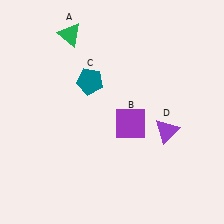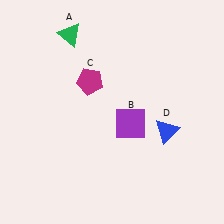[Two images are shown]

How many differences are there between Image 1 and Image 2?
There are 2 differences between the two images.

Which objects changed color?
C changed from teal to magenta. D changed from purple to blue.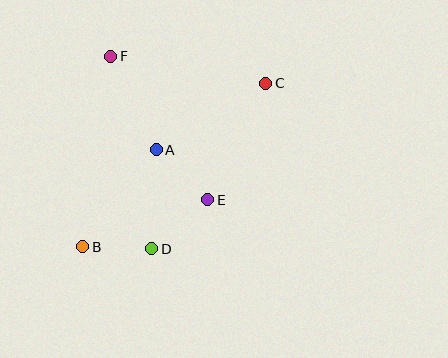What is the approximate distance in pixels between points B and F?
The distance between B and F is approximately 193 pixels.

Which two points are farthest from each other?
Points B and C are farthest from each other.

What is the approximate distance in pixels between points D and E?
The distance between D and E is approximately 74 pixels.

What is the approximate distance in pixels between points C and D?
The distance between C and D is approximately 201 pixels.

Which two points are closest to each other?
Points B and D are closest to each other.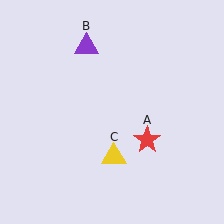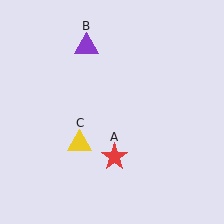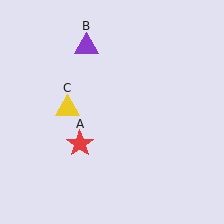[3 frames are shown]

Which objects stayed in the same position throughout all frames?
Purple triangle (object B) remained stationary.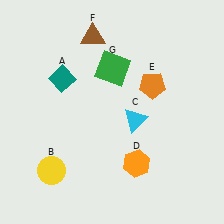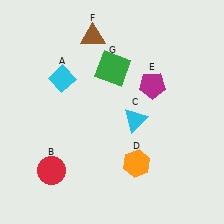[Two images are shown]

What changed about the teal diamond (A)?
In Image 1, A is teal. In Image 2, it changed to cyan.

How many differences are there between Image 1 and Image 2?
There are 3 differences between the two images.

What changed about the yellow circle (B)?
In Image 1, B is yellow. In Image 2, it changed to red.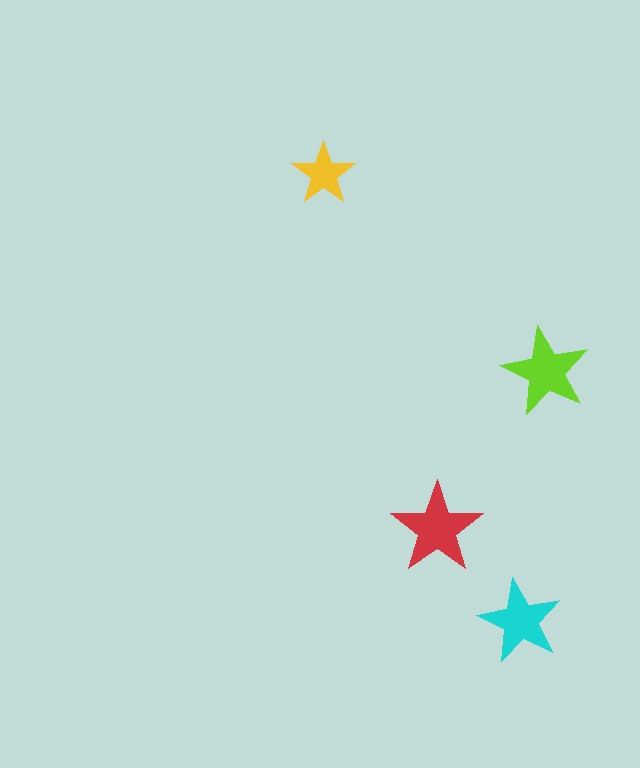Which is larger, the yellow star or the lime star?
The lime one.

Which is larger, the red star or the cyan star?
The red one.